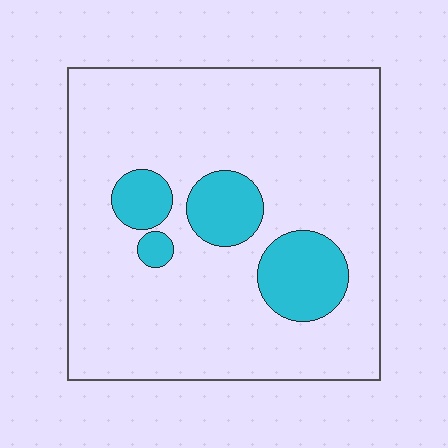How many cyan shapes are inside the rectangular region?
4.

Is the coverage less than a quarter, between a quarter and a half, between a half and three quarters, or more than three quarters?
Less than a quarter.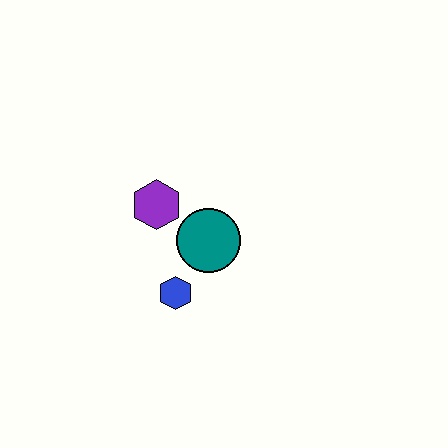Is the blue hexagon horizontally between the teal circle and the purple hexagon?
Yes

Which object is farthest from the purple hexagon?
The blue hexagon is farthest from the purple hexagon.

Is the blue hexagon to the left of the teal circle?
Yes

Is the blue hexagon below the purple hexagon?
Yes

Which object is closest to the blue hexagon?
The teal circle is closest to the blue hexagon.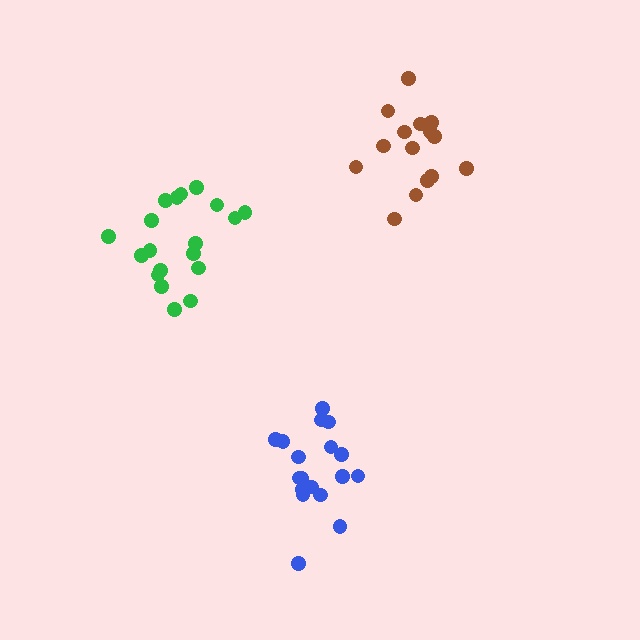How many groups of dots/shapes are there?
There are 3 groups.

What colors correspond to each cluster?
The clusters are colored: blue, brown, green.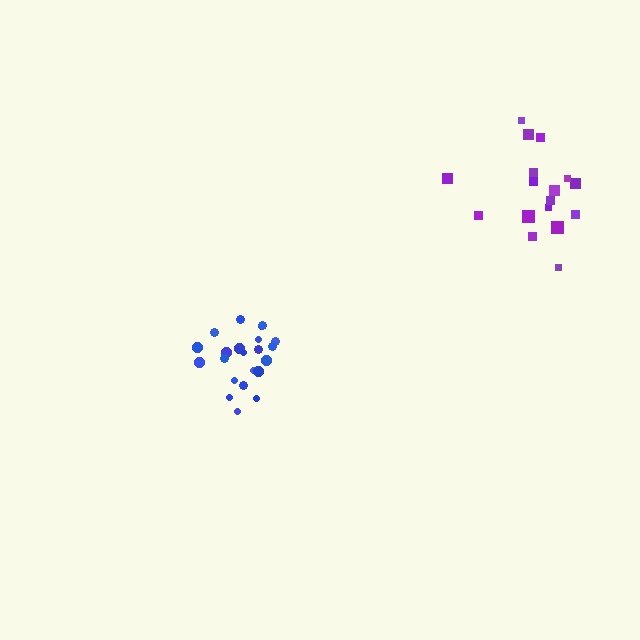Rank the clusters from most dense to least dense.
blue, purple.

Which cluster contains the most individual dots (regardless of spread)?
Blue (22).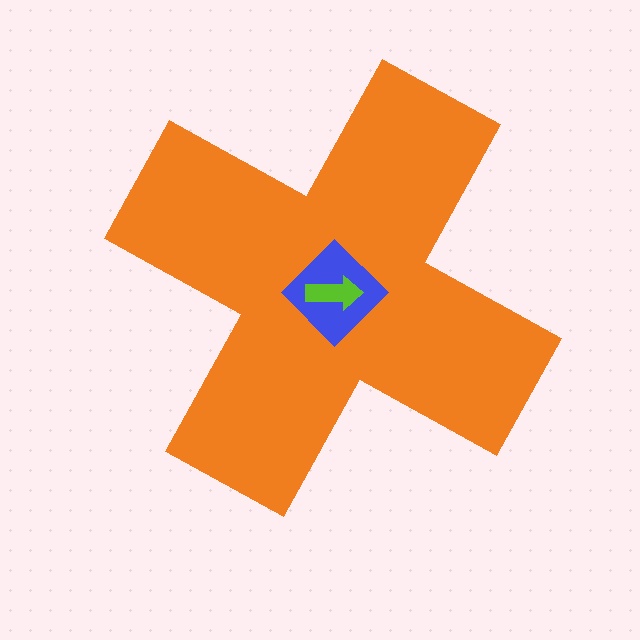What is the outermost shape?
The orange cross.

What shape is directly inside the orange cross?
The blue diamond.